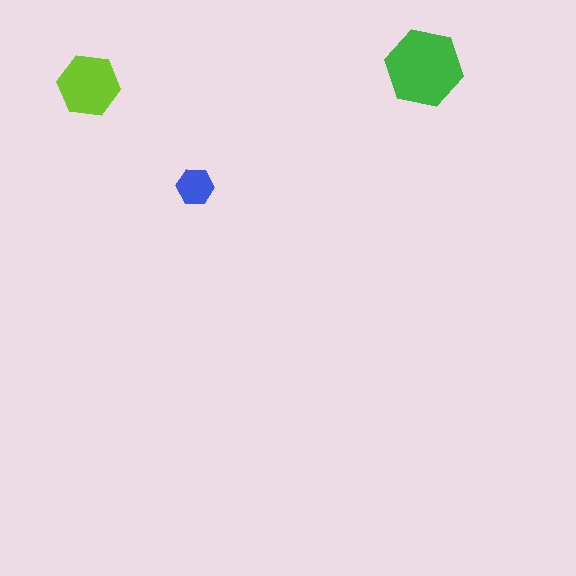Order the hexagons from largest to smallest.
the green one, the lime one, the blue one.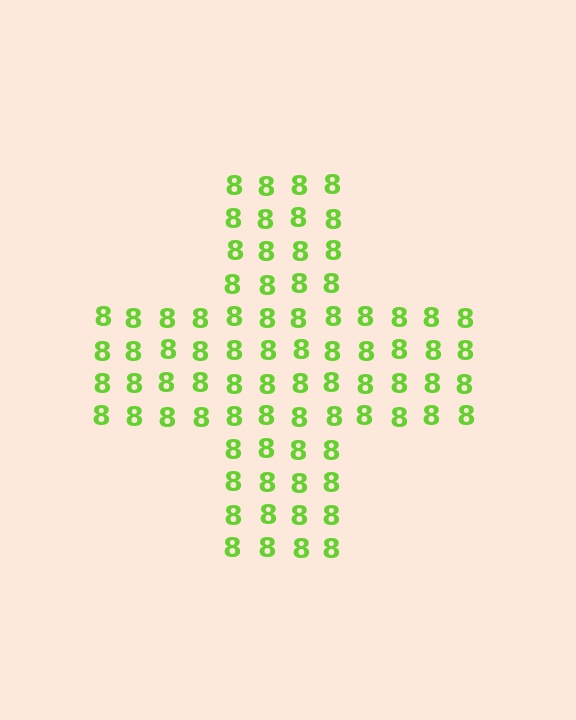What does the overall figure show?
The overall figure shows a cross.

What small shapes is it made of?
It is made of small digit 8's.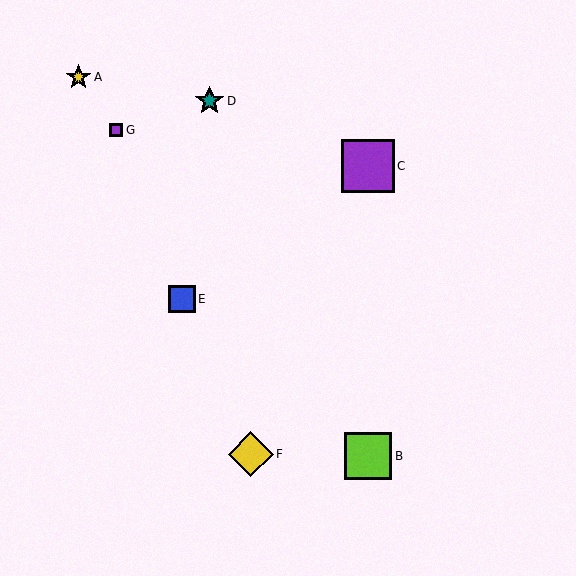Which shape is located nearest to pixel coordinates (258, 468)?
The yellow diamond (labeled F) at (251, 454) is nearest to that location.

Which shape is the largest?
The purple square (labeled C) is the largest.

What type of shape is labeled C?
Shape C is a purple square.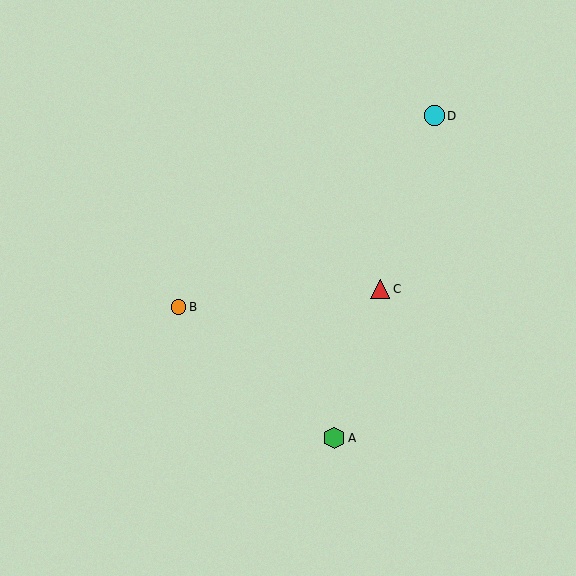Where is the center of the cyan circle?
The center of the cyan circle is at (434, 116).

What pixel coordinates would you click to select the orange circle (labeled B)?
Click at (179, 307) to select the orange circle B.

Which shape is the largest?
The green hexagon (labeled A) is the largest.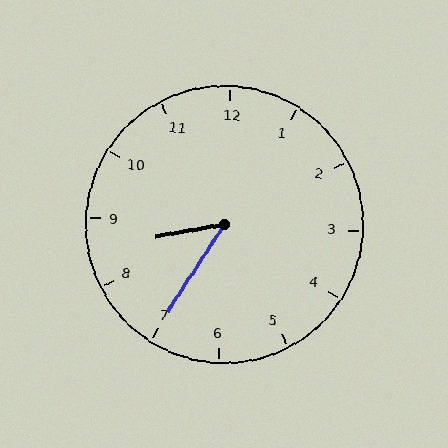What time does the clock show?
8:35.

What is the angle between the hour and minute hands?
Approximately 48 degrees.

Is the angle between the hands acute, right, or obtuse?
It is acute.